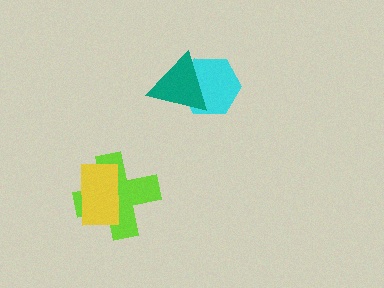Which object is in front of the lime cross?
The yellow rectangle is in front of the lime cross.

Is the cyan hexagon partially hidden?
Yes, it is partially covered by another shape.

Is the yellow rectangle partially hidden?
No, no other shape covers it.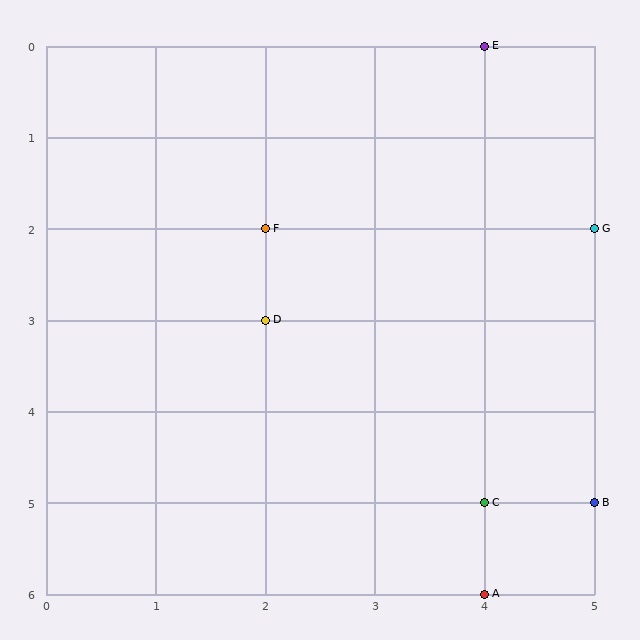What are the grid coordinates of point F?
Point F is at grid coordinates (2, 2).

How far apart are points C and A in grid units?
Points C and A are 1 row apart.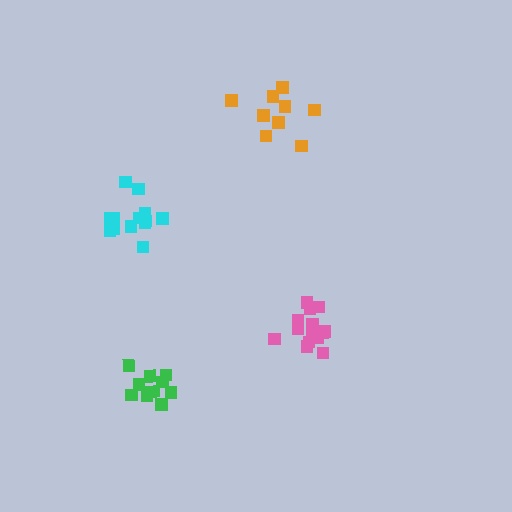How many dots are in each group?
Group 1: 9 dots, Group 2: 13 dots, Group 3: 11 dots, Group 4: 14 dots (47 total).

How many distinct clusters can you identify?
There are 4 distinct clusters.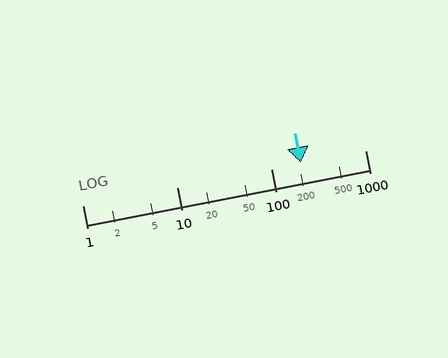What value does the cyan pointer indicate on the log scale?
The pointer indicates approximately 210.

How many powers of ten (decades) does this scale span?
The scale spans 3 decades, from 1 to 1000.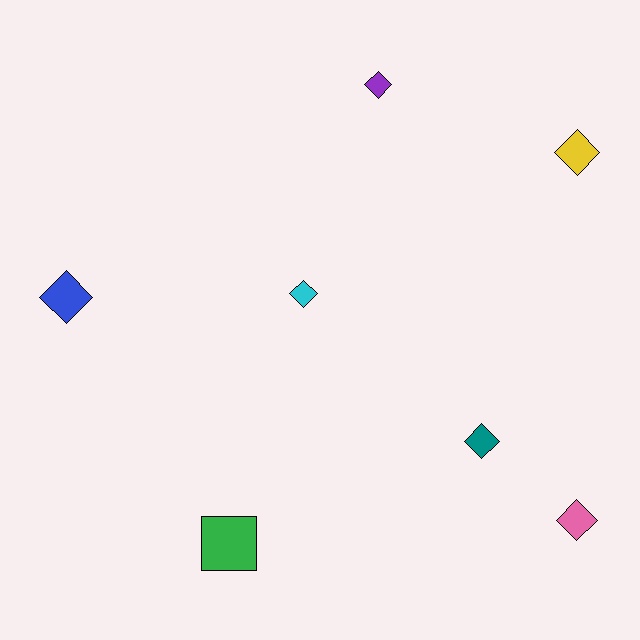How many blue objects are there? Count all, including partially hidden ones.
There is 1 blue object.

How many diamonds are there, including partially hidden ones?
There are 6 diamonds.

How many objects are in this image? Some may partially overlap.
There are 7 objects.